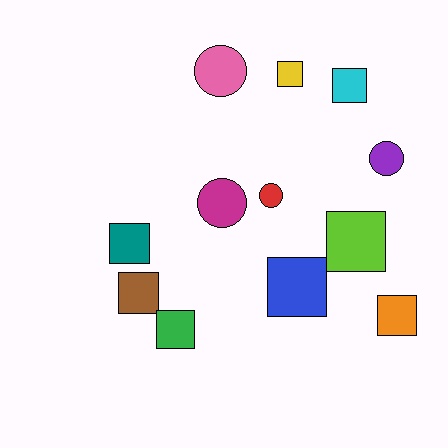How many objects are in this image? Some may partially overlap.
There are 12 objects.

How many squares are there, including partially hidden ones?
There are 8 squares.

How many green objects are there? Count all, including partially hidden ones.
There is 1 green object.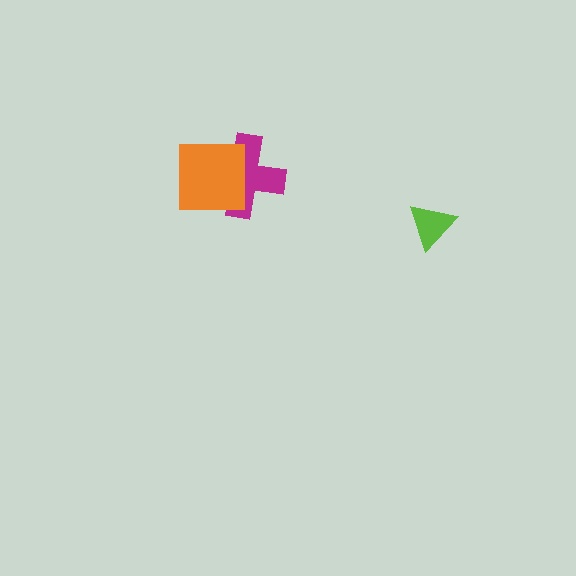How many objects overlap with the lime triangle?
0 objects overlap with the lime triangle.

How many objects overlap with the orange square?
1 object overlaps with the orange square.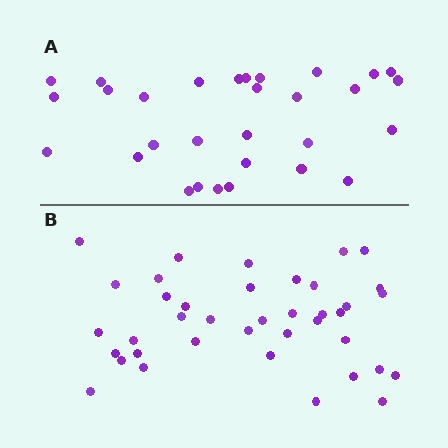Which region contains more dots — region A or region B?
Region B (the bottom region) has more dots.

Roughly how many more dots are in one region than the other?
Region B has roughly 8 or so more dots than region A.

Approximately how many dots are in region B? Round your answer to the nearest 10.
About 40 dots. (The exact count is 39, which rounds to 40.)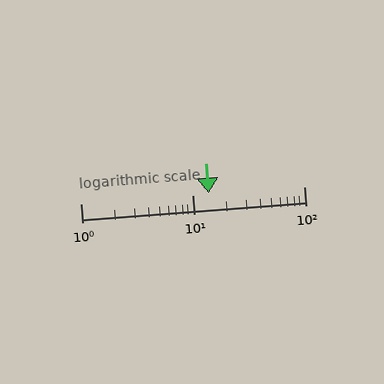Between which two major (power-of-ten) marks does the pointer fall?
The pointer is between 10 and 100.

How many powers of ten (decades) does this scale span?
The scale spans 2 decades, from 1 to 100.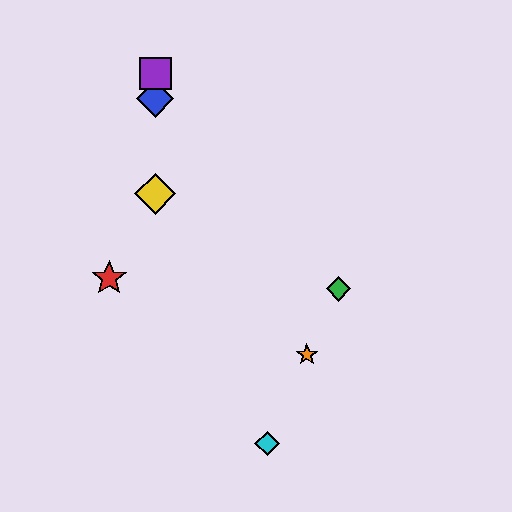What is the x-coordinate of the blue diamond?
The blue diamond is at x≈155.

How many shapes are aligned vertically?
3 shapes (the blue diamond, the yellow diamond, the purple square) are aligned vertically.